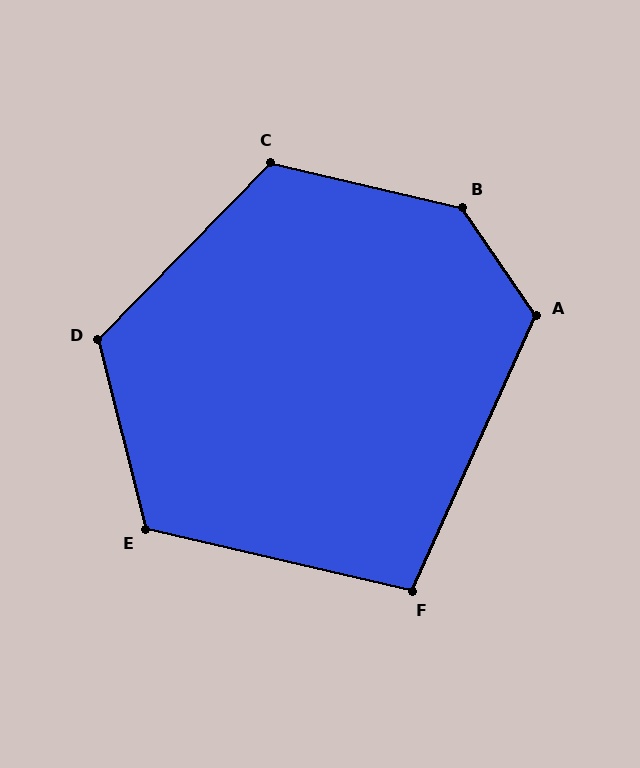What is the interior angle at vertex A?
Approximately 122 degrees (obtuse).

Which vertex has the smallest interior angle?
F, at approximately 101 degrees.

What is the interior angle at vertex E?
Approximately 117 degrees (obtuse).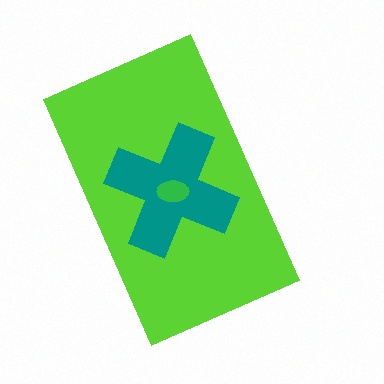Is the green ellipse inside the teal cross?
Yes.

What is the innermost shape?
The green ellipse.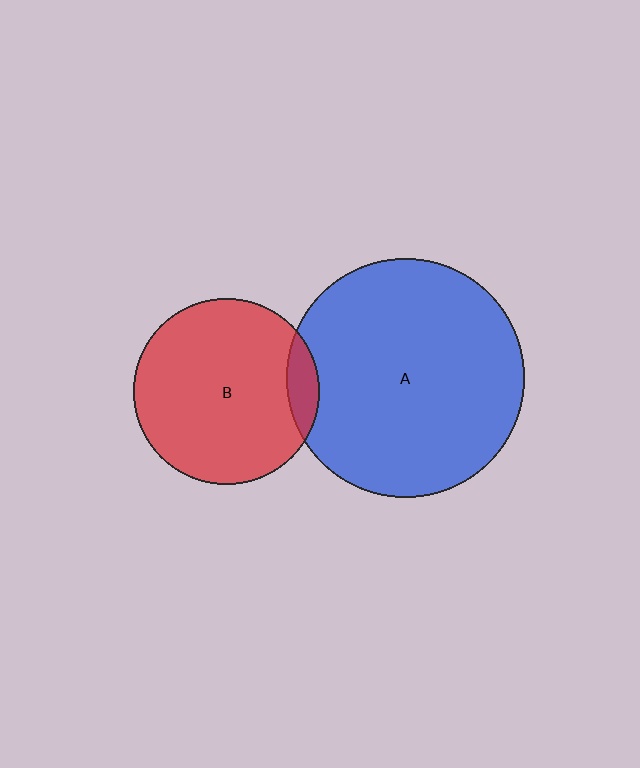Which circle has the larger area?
Circle A (blue).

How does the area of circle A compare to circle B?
Approximately 1.6 times.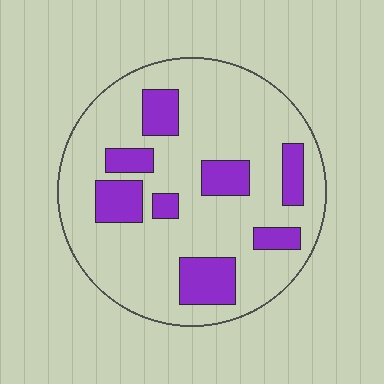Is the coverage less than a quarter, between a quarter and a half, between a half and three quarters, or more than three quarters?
Less than a quarter.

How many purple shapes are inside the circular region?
8.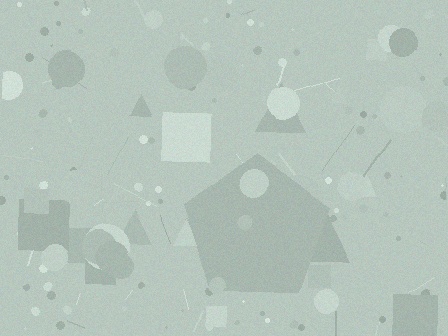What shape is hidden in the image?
A pentagon is hidden in the image.